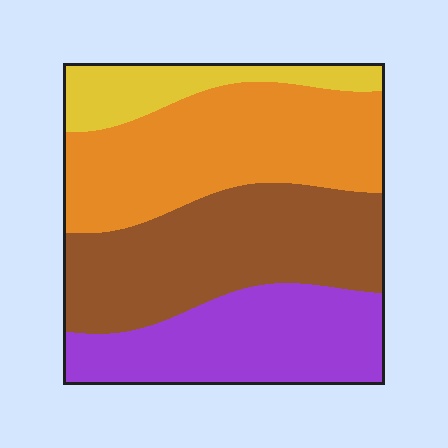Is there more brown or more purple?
Brown.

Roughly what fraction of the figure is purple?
Purple covers about 25% of the figure.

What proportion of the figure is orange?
Orange covers about 30% of the figure.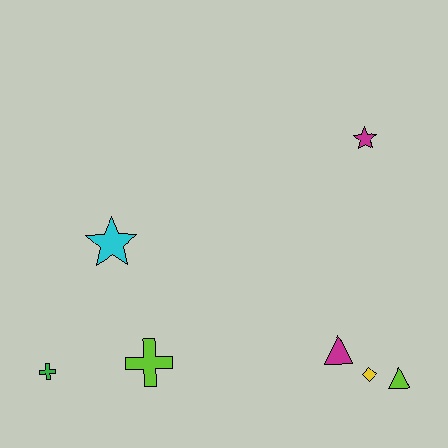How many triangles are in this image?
There are 2 triangles.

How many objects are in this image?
There are 7 objects.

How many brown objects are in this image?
There are no brown objects.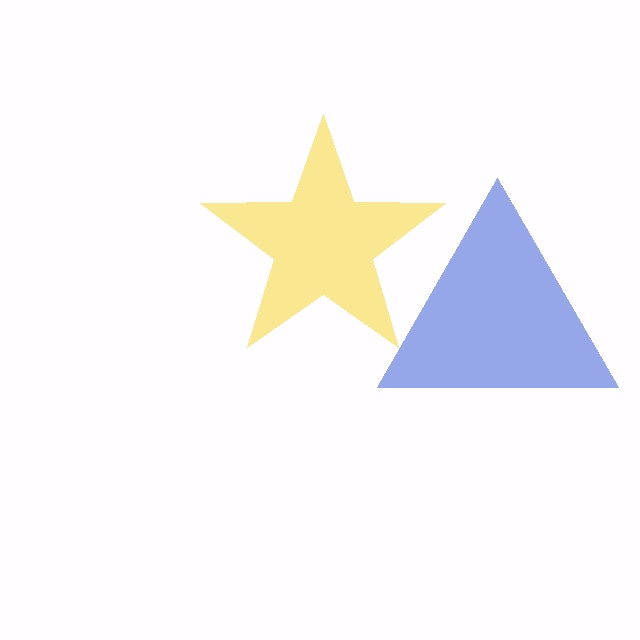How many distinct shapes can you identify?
There are 2 distinct shapes: a yellow star, a blue triangle.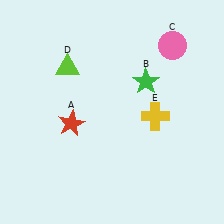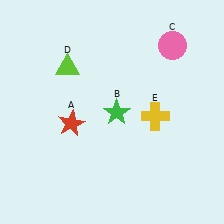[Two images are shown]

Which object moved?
The green star (B) moved down.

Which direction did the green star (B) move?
The green star (B) moved down.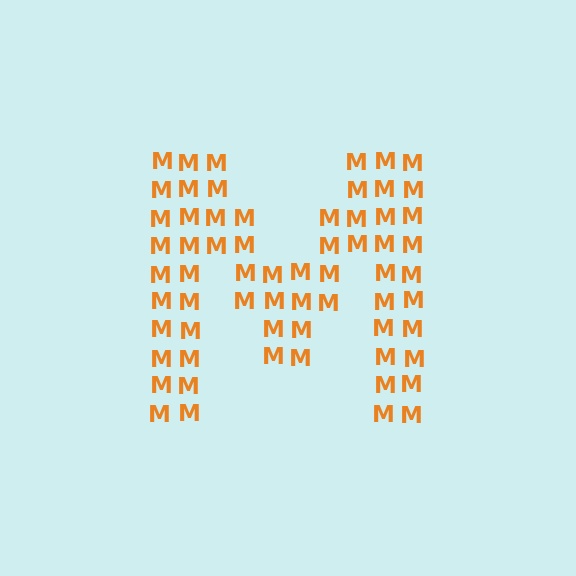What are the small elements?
The small elements are letter M's.